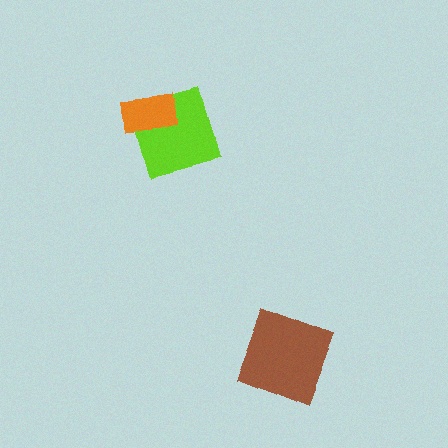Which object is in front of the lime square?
The orange rectangle is in front of the lime square.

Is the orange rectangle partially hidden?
No, no other shape covers it.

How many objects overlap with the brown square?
0 objects overlap with the brown square.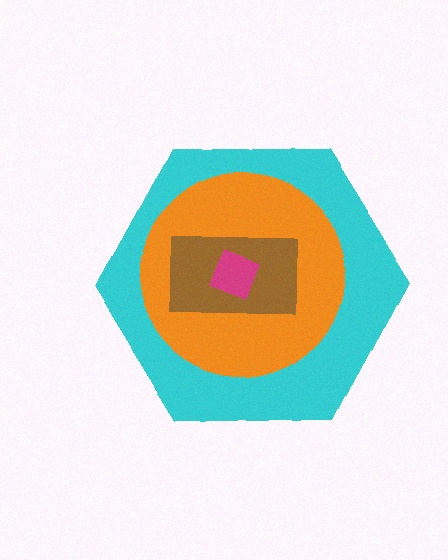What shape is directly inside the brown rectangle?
The magenta square.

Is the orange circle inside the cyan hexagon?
Yes.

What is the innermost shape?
The magenta square.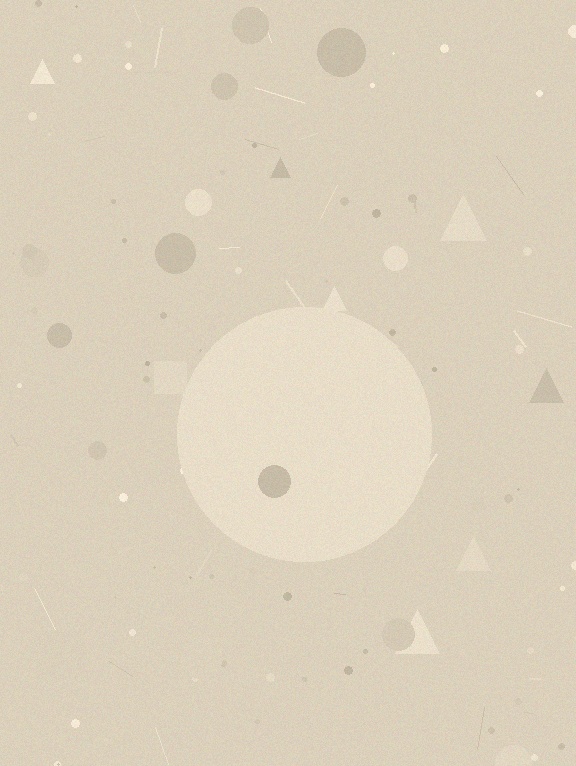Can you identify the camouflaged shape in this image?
The camouflaged shape is a circle.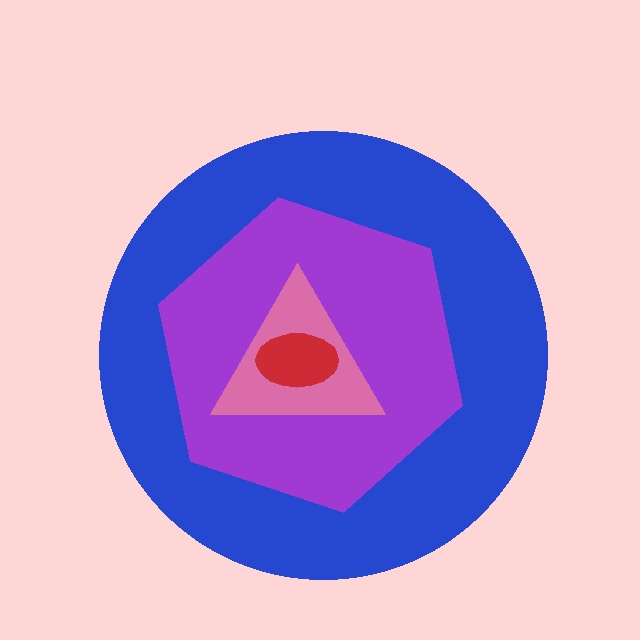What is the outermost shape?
The blue circle.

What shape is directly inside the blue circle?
The purple hexagon.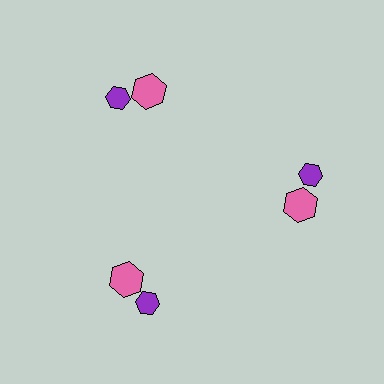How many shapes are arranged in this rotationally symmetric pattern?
There are 6 shapes, arranged in 3 groups of 2.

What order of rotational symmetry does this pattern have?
This pattern has 3-fold rotational symmetry.